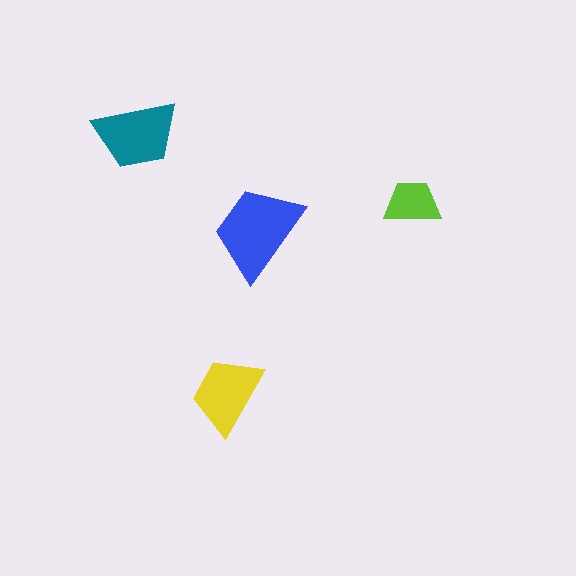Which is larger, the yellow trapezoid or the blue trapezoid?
The blue one.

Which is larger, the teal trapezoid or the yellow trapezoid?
The teal one.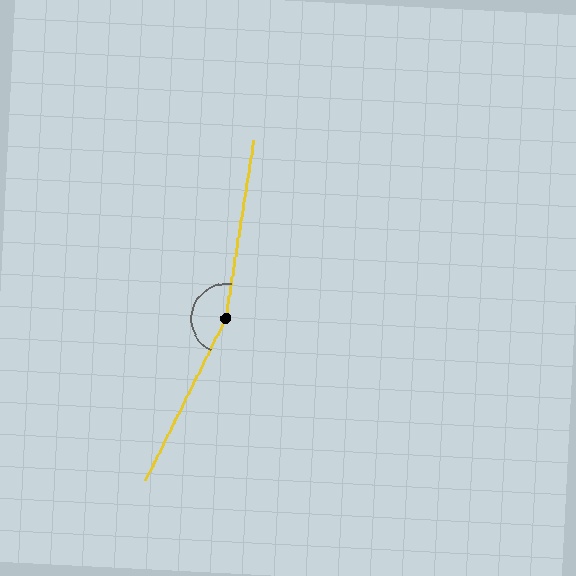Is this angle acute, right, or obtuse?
It is obtuse.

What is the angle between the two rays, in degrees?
Approximately 162 degrees.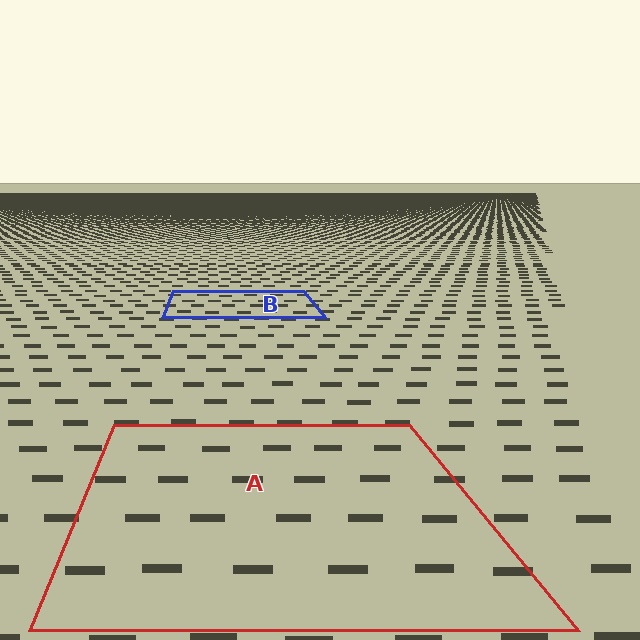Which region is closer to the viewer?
Region A is closer. The texture elements there are larger and more spread out.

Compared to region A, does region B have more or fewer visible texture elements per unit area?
Region B has more texture elements per unit area — they are packed more densely because it is farther away.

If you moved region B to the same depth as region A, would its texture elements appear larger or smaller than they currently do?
They would appear larger. At a closer depth, the same texture elements are projected at a bigger on-screen size.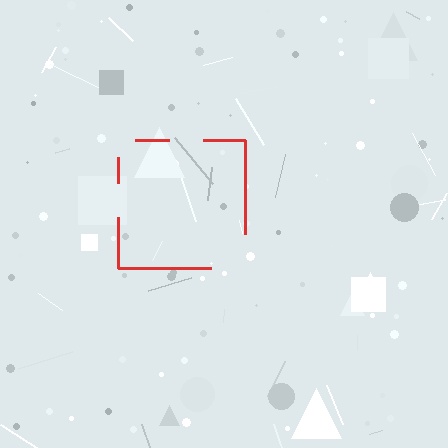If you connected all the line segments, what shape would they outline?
They would outline a square.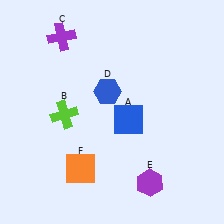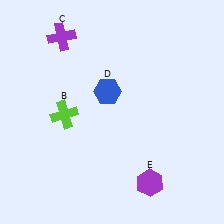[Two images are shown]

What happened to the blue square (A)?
The blue square (A) was removed in Image 2. It was in the bottom-right area of Image 1.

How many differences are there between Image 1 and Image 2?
There are 2 differences between the two images.